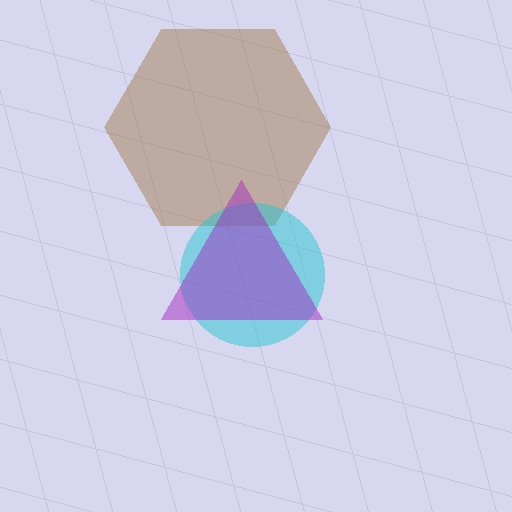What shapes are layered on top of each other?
The layered shapes are: a brown hexagon, a cyan circle, a purple triangle.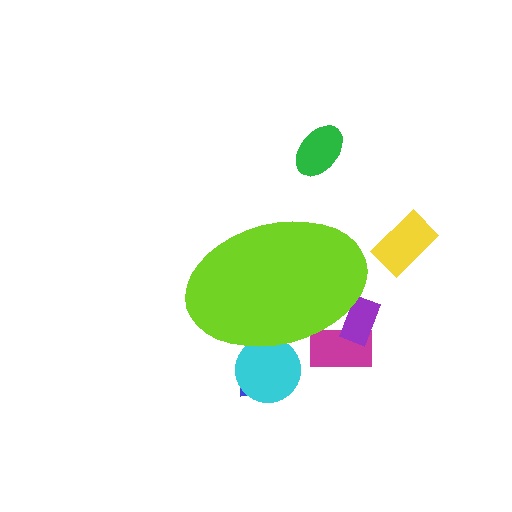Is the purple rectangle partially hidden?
Yes, the purple rectangle is partially hidden behind the lime ellipse.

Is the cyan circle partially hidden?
Yes, the cyan circle is partially hidden behind the lime ellipse.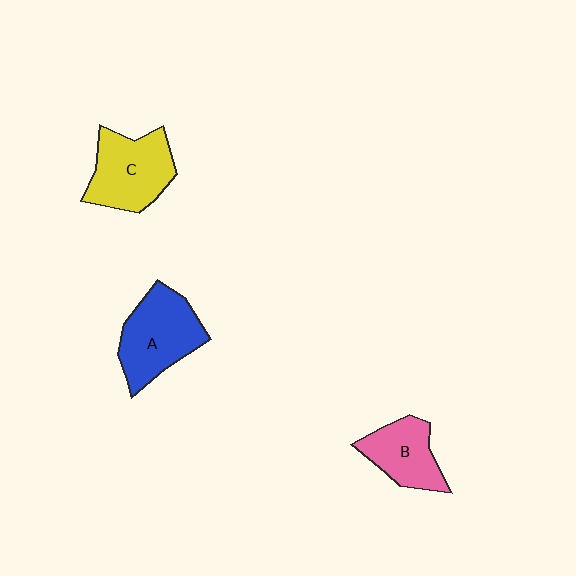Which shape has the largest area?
Shape A (blue).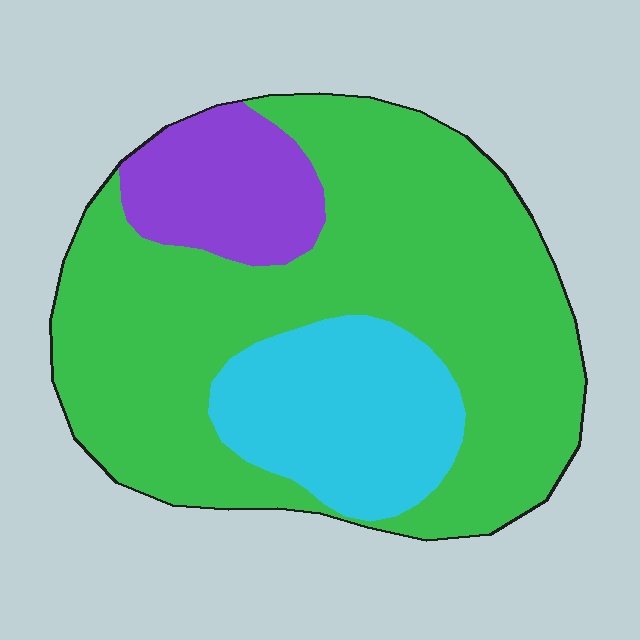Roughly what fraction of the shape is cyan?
Cyan takes up between a sixth and a third of the shape.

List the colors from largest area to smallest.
From largest to smallest: green, cyan, purple.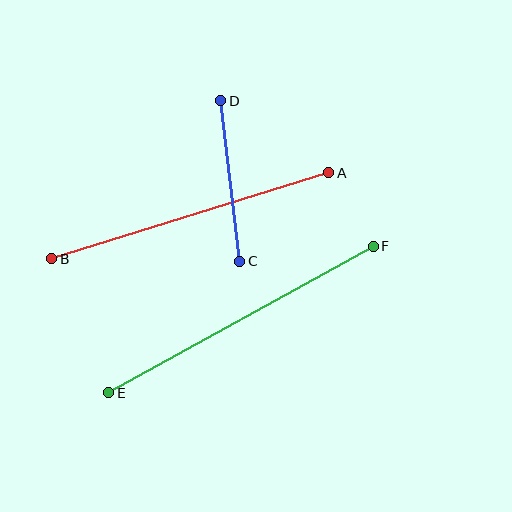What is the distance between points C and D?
The distance is approximately 162 pixels.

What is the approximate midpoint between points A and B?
The midpoint is at approximately (190, 216) pixels.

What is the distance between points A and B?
The distance is approximately 290 pixels.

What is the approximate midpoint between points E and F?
The midpoint is at approximately (241, 319) pixels.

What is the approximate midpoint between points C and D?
The midpoint is at approximately (230, 181) pixels.